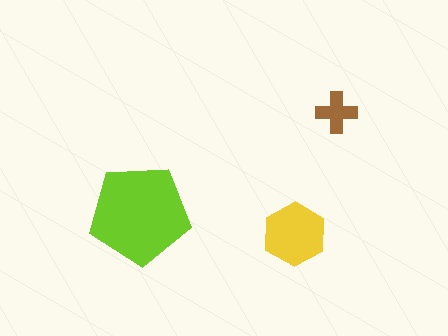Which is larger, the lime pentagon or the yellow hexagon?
The lime pentagon.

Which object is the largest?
The lime pentagon.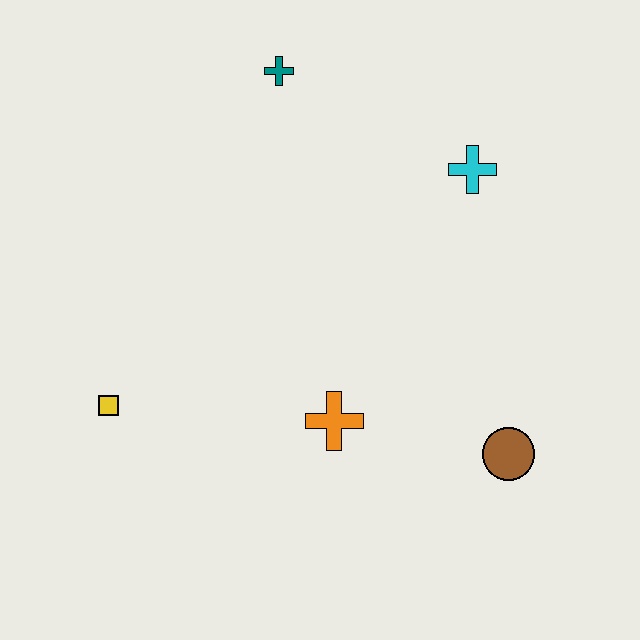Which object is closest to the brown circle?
The orange cross is closest to the brown circle.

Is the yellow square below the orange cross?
No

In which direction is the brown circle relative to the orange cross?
The brown circle is to the right of the orange cross.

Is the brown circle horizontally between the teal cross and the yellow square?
No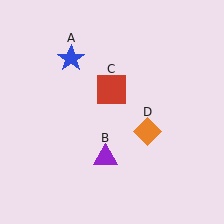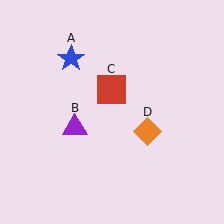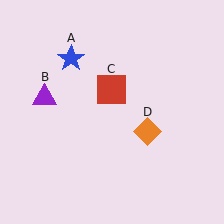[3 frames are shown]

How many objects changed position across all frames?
1 object changed position: purple triangle (object B).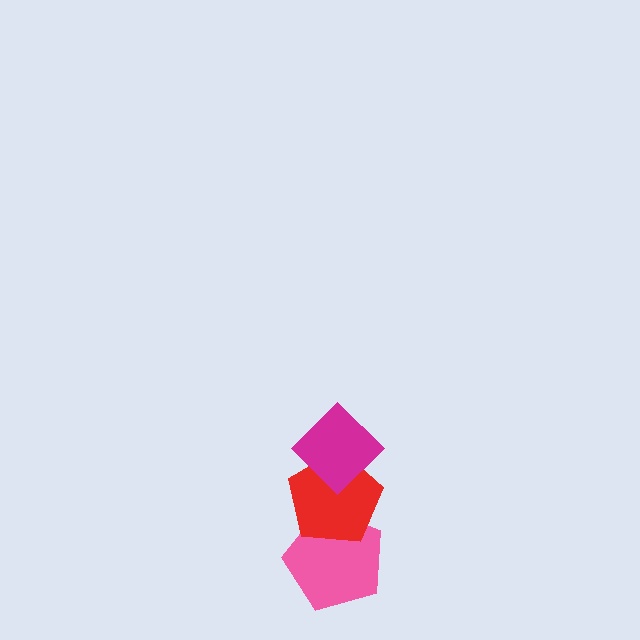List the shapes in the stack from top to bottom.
From top to bottom: the magenta diamond, the red pentagon, the pink pentagon.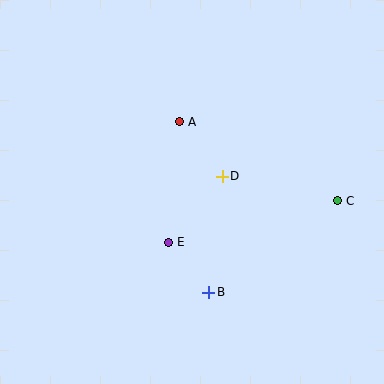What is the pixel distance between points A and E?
The distance between A and E is 121 pixels.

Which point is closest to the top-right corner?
Point C is closest to the top-right corner.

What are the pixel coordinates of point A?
Point A is at (180, 122).